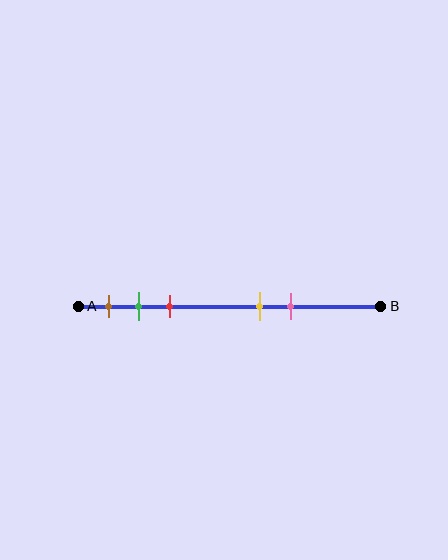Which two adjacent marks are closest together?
The green and red marks are the closest adjacent pair.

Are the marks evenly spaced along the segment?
No, the marks are not evenly spaced.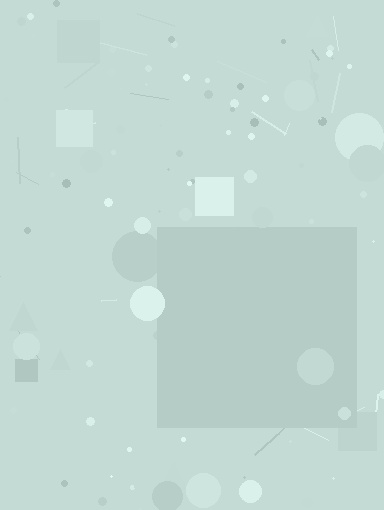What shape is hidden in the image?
A square is hidden in the image.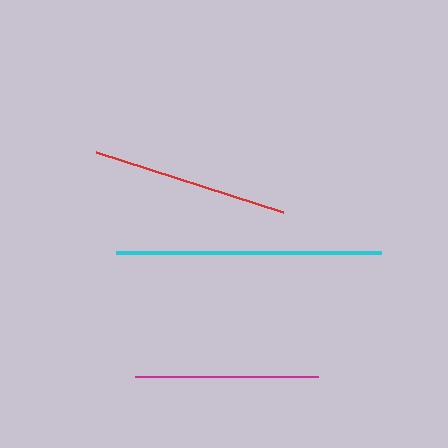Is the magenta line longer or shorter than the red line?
The red line is longer than the magenta line.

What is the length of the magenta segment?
The magenta segment is approximately 183 pixels long.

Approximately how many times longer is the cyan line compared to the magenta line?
The cyan line is approximately 1.5 times the length of the magenta line.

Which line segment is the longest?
The cyan line is the longest at approximately 265 pixels.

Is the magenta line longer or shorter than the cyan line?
The cyan line is longer than the magenta line.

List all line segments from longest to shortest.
From longest to shortest: cyan, red, magenta.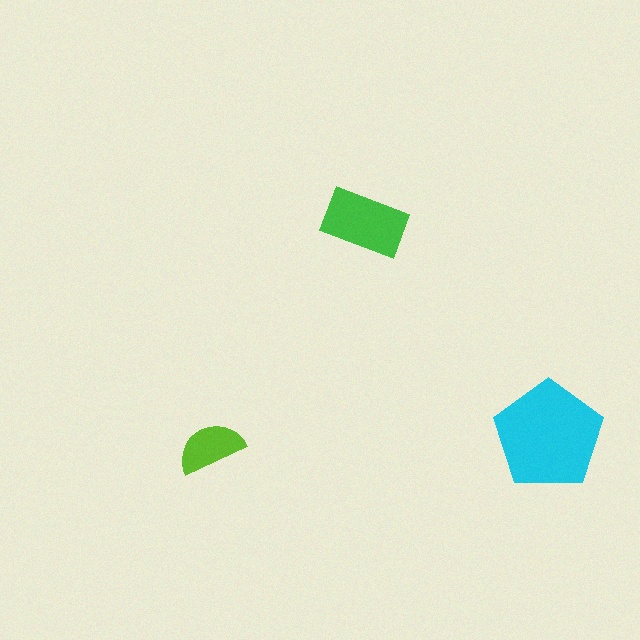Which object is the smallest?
The lime semicircle.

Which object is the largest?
The cyan pentagon.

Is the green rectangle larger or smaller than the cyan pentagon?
Smaller.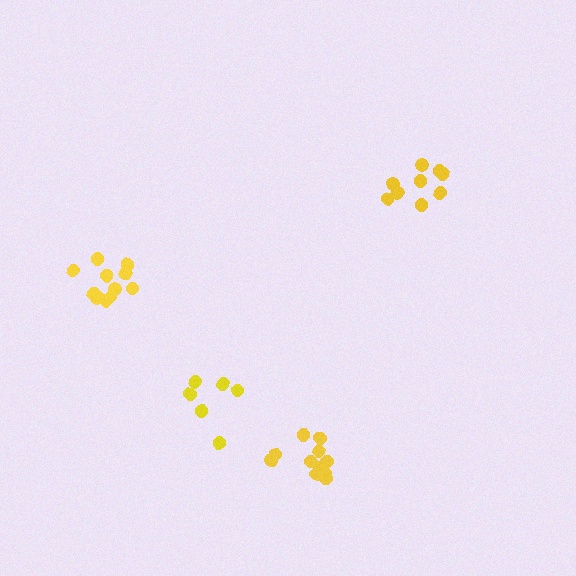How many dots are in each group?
Group 1: 6 dots, Group 2: 11 dots, Group 3: 9 dots, Group 4: 11 dots (37 total).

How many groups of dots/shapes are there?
There are 4 groups.